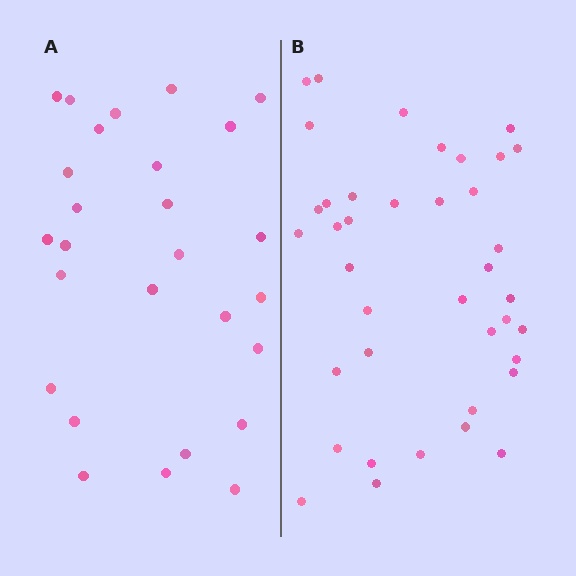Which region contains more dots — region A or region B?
Region B (the right region) has more dots.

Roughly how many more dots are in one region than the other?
Region B has roughly 12 or so more dots than region A.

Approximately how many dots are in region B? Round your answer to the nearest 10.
About 40 dots. (The exact count is 39, which rounds to 40.)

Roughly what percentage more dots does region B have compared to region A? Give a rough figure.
About 45% more.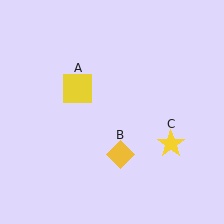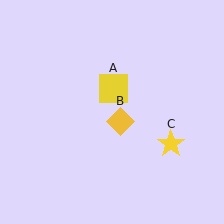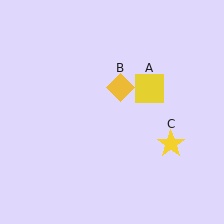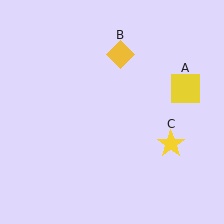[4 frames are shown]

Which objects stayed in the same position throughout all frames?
Yellow star (object C) remained stationary.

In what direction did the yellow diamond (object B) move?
The yellow diamond (object B) moved up.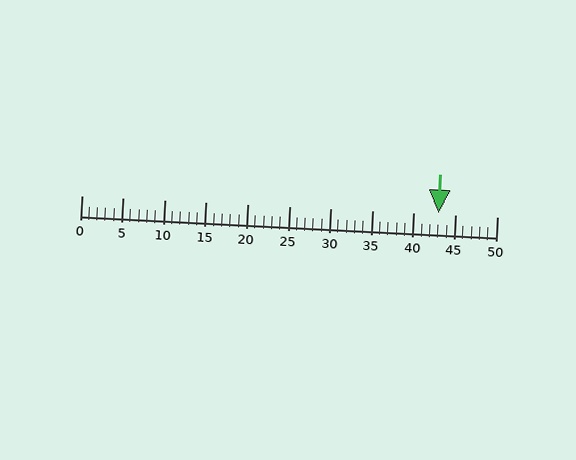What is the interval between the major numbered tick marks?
The major tick marks are spaced 5 units apart.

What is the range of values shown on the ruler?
The ruler shows values from 0 to 50.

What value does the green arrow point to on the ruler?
The green arrow points to approximately 43.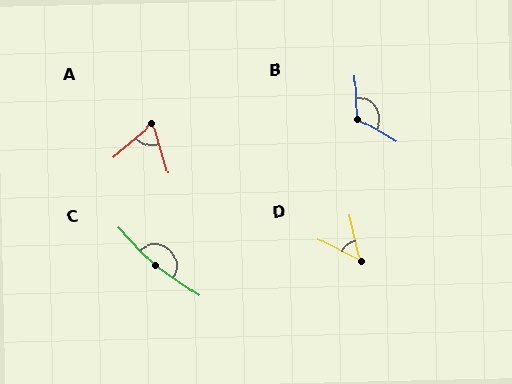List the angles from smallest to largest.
D (49°), A (66°), B (123°), C (167°).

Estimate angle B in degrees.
Approximately 123 degrees.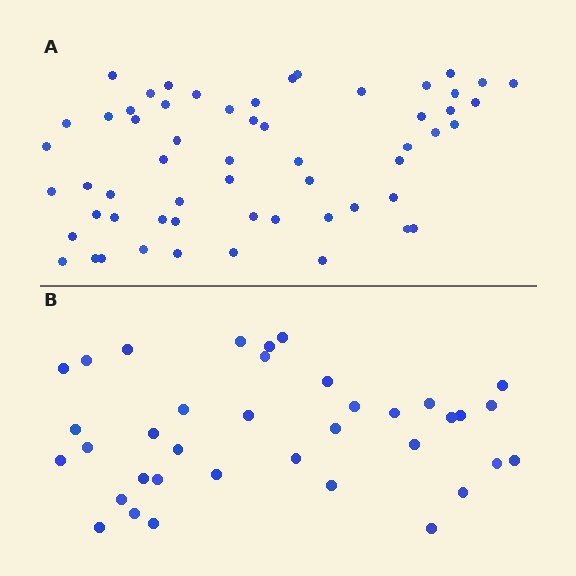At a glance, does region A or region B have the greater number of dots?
Region A (the top region) has more dots.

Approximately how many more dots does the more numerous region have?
Region A has approximately 20 more dots than region B.